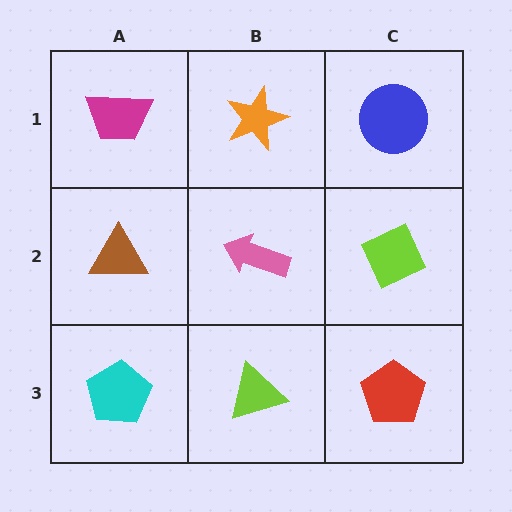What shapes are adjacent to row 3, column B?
A pink arrow (row 2, column B), a cyan pentagon (row 3, column A), a red pentagon (row 3, column C).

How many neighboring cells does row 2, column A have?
3.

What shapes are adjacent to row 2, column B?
An orange star (row 1, column B), a lime triangle (row 3, column B), a brown triangle (row 2, column A), a lime diamond (row 2, column C).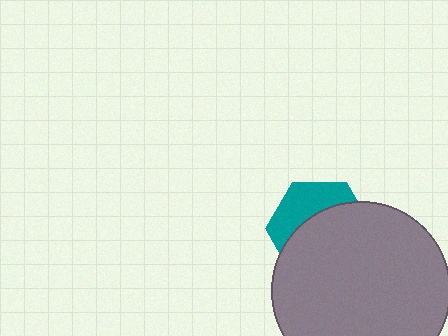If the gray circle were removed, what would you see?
You would see the complete teal hexagon.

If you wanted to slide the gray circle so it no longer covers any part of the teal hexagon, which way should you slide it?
Slide it down — that is the most direct way to separate the two shapes.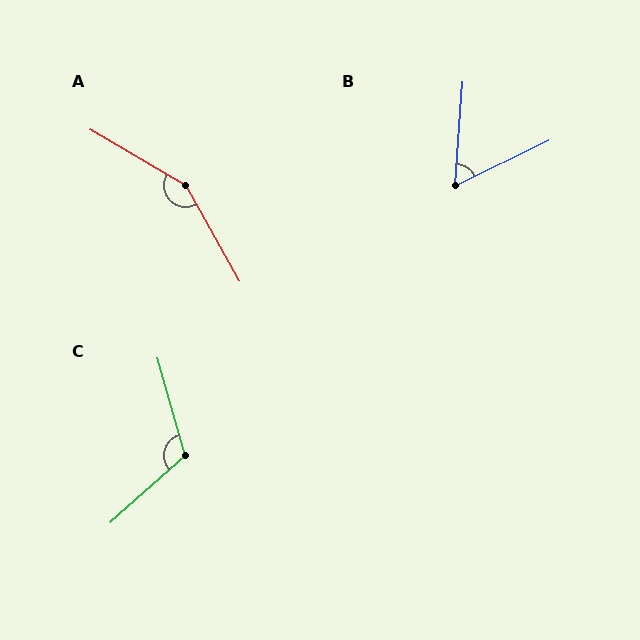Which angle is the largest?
A, at approximately 149 degrees.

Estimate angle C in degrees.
Approximately 116 degrees.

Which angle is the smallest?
B, at approximately 60 degrees.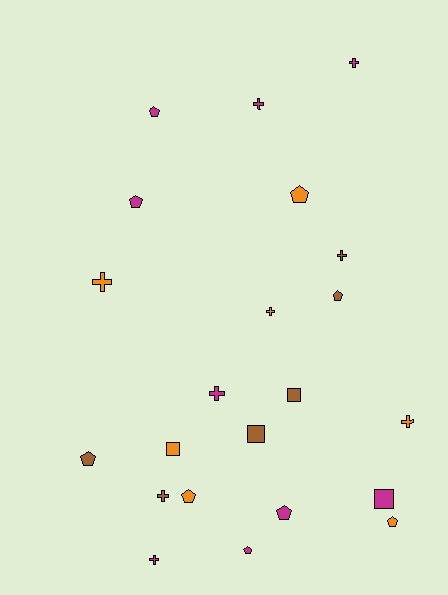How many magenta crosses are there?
There are 4 magenta crosses.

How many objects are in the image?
There are 22 objects.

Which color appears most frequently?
Magenta, with 9 objects.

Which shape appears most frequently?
Cross, with 9 objects.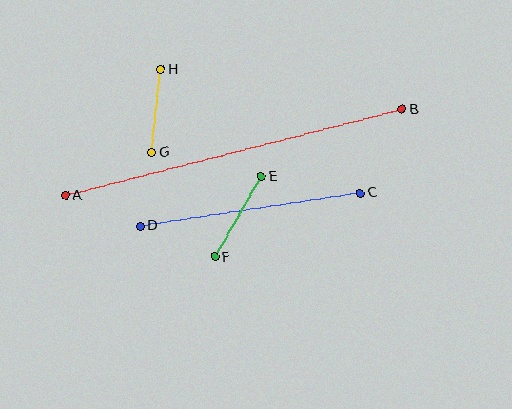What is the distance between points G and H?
The distance is approximately 83 pixels.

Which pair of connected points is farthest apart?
Points A and B are farthest apart.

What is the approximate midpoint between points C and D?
The midpoint is at approximately (250, 210) pixels.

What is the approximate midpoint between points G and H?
The midpoint is at approximately (156, 111) pixels.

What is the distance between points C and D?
The distance is approximately 223 pixels.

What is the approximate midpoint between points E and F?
The midpoint is at approximately (238, 217) pixels.